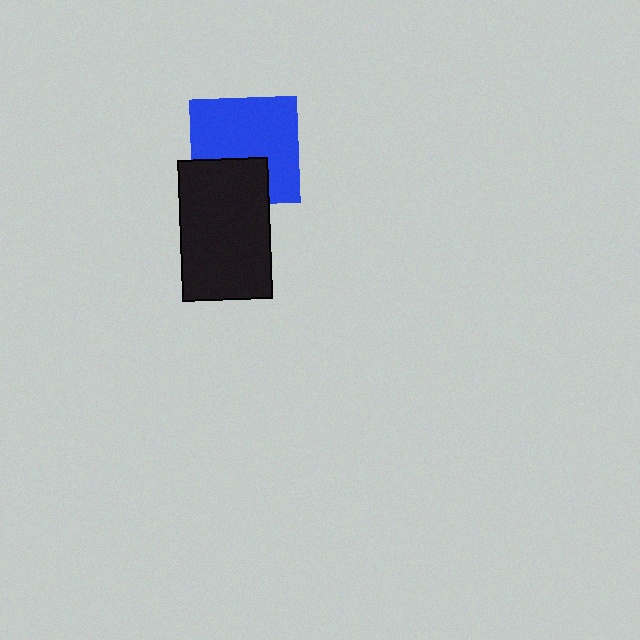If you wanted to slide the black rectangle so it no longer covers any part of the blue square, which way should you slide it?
Slide it down — that is the most direct way to separate the two shapes.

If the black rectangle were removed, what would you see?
You would see the complete blue square.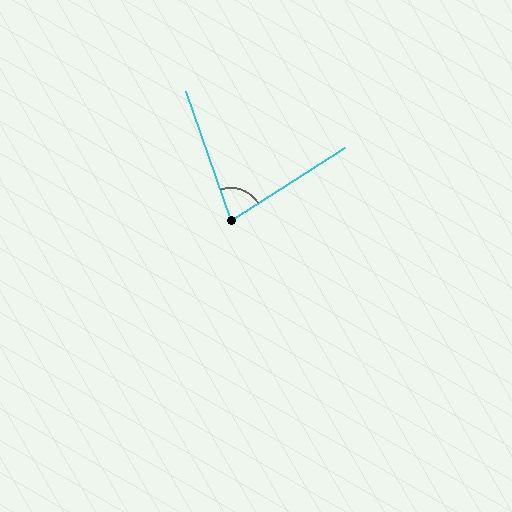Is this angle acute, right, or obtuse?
It is acute.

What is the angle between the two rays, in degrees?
Approximately 76 degrees.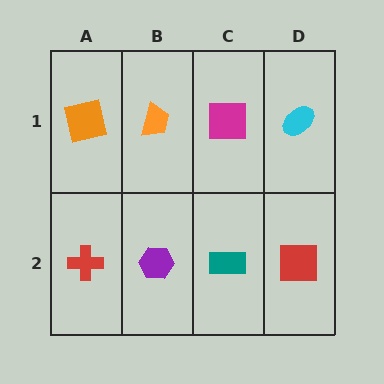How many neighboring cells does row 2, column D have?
2.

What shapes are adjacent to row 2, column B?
An orange trapezoid (row 1, column B), a red cross (row 2, column A), a teal rectangle (row 2, column C).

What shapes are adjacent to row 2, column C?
A magenta square (row 1, column C), a purple hexagon (row 2, column B), a red square (row 2, column D).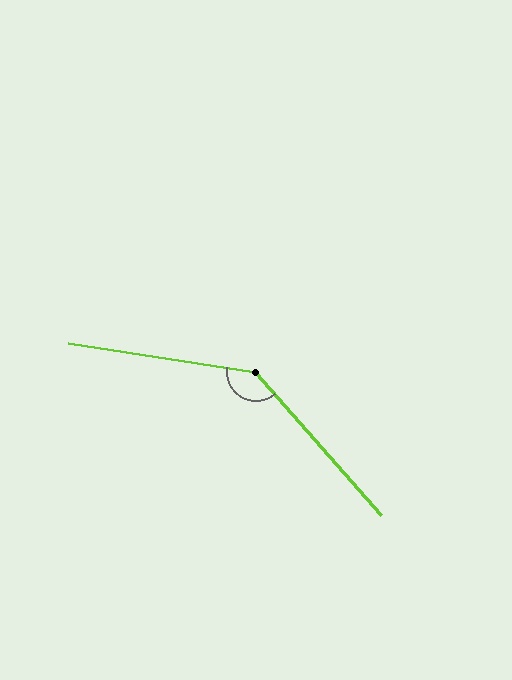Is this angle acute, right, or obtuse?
It is obtuse.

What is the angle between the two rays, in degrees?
Approximately 140 degrees.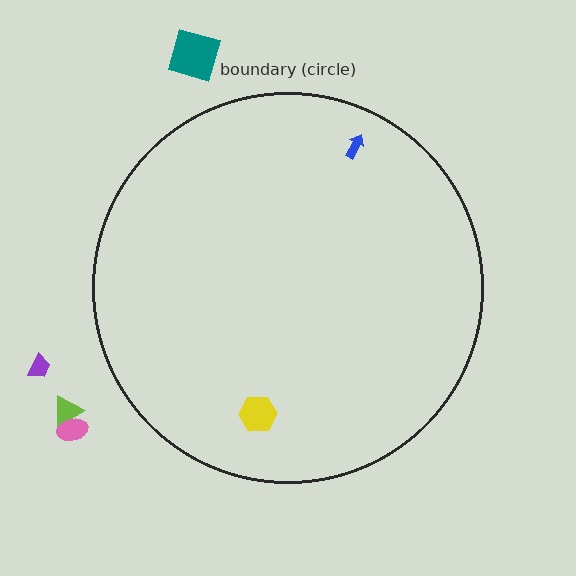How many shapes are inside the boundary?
2 inside, 4 outside.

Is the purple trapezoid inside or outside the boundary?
Outside.